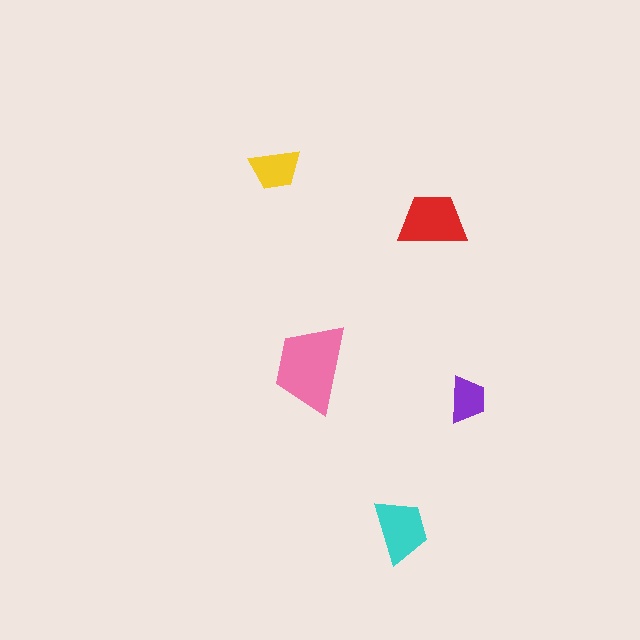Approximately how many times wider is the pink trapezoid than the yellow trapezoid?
About 1.5 times wider.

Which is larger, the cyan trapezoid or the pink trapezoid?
The pink one.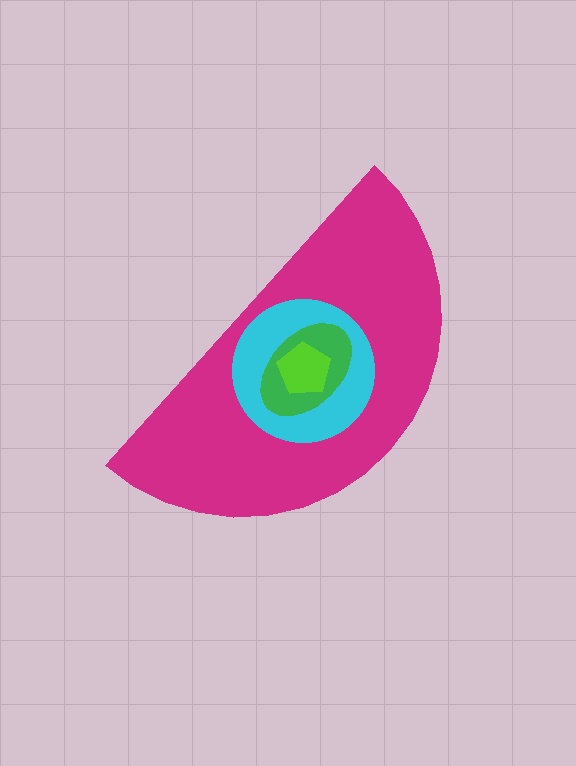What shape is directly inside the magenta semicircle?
The cyan circle.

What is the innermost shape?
The lime pentagon.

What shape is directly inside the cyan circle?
The green ellipse.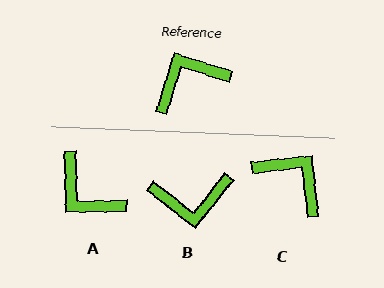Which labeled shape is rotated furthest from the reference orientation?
B, about 159 degrees away.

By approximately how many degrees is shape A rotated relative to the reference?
Approximately 109 degrees counter-clockwise.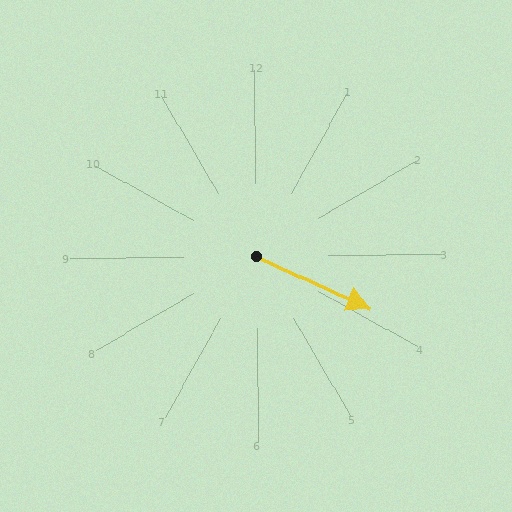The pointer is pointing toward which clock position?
Roughly 4 o'clock.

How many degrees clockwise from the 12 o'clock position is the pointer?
Approximately 115 degrees.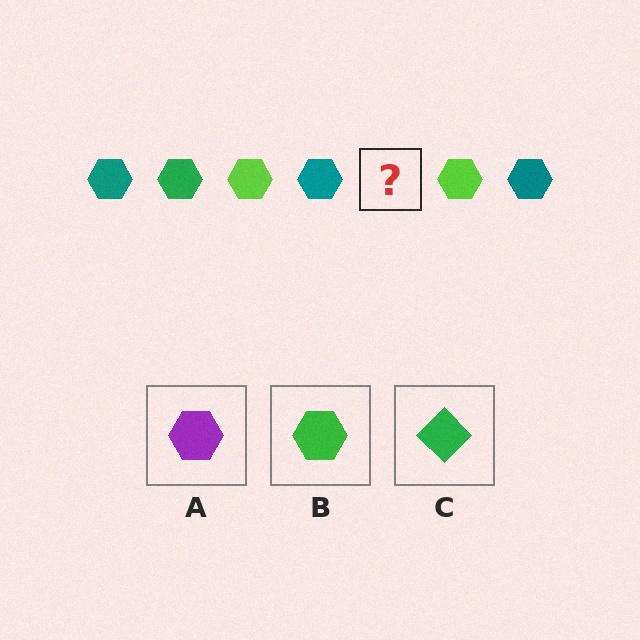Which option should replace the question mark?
Option B.